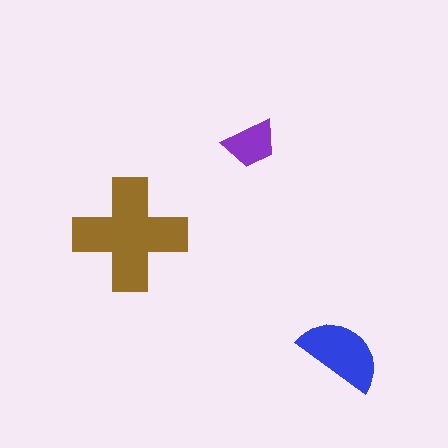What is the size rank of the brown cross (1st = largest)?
1st.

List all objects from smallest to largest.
The purple trapezoid, the blue semicircle, the brown cross.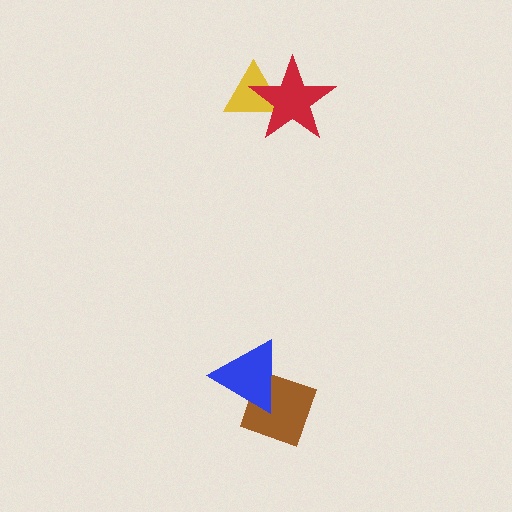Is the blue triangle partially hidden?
No, no other shape covers it.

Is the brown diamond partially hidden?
Yes, it is partially covered by another shape.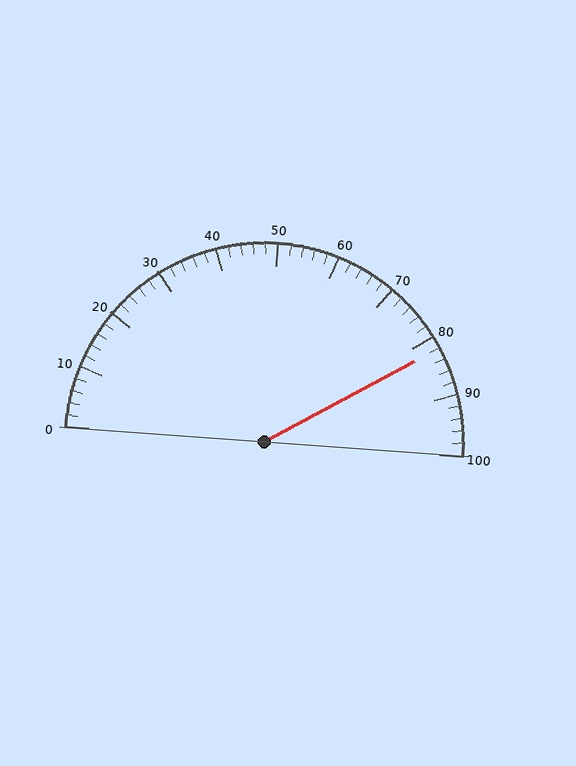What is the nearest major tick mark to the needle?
The nearest major tick mark is 80.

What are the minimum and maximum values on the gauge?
The gauge ranges from 0 to 100.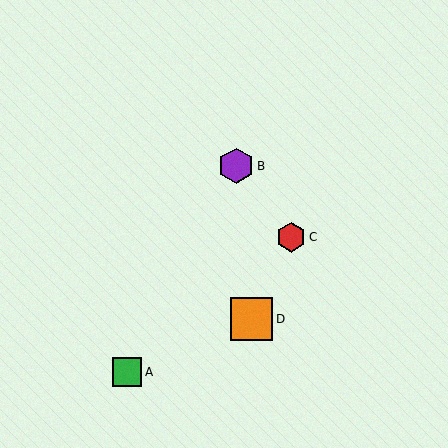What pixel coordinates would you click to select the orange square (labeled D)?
Click at (252, 319) to select the orange square D.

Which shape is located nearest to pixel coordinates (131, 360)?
The green square (labeled A) at (127, 372) is nearest to that location.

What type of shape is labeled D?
Shape D is an orange square.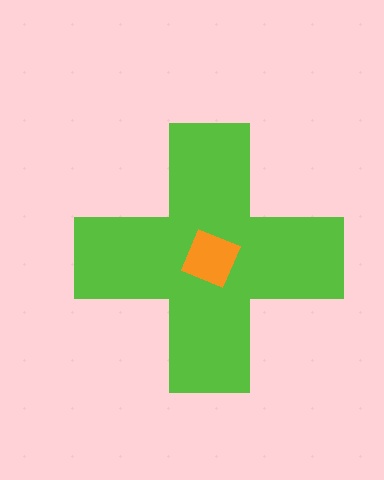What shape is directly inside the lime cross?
The orange diamond.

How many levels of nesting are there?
2.